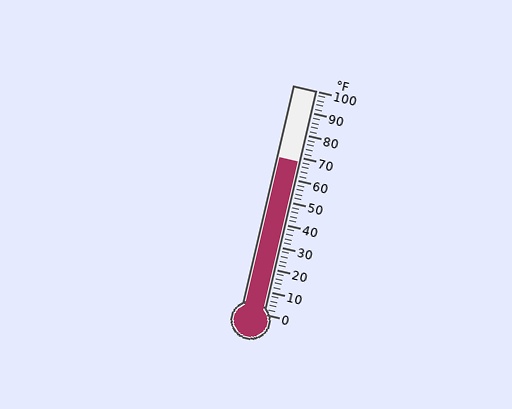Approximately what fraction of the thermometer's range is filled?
The thermometer is filled to approximately 70% of its range.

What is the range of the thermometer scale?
The thermometer scale ranges from 0°F to 100°F.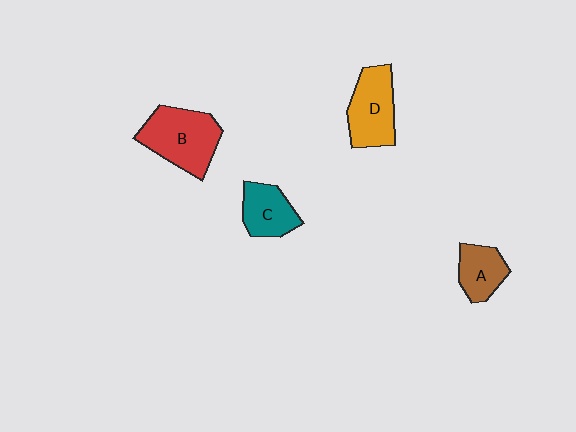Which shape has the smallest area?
Shape A (brown).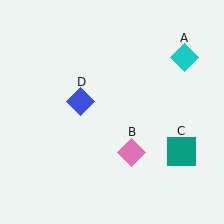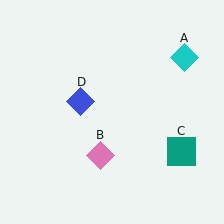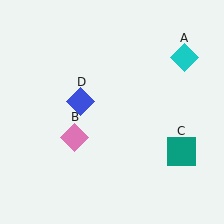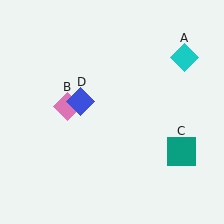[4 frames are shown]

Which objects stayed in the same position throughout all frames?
Cyan diamond (object A) and teal square (object C) and blue diamond (object D) remained stationary.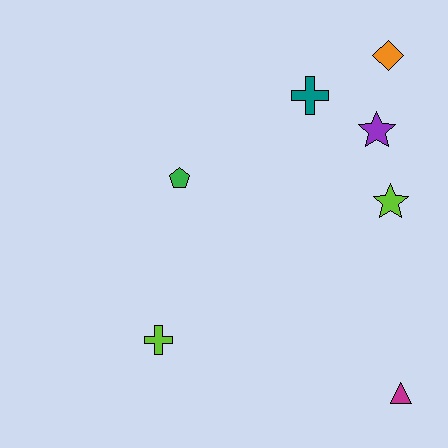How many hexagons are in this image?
There are no hexagons.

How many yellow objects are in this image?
There are no yellow objects.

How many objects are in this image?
There are 7 objects.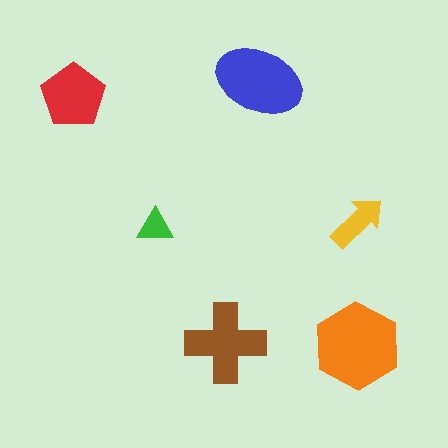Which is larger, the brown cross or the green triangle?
The brown cross.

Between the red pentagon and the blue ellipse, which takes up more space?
The blue ellipse.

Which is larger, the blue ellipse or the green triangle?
The blue ellipse.